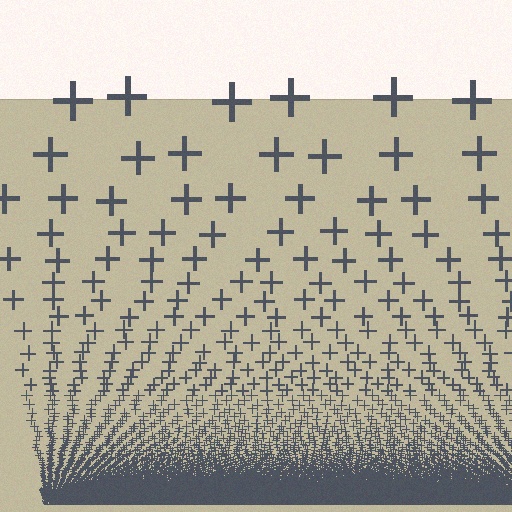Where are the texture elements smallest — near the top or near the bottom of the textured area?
Near the bottom.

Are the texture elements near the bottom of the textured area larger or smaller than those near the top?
Smaller. The gradient is inverted — elements near the bottom are smaller and denser.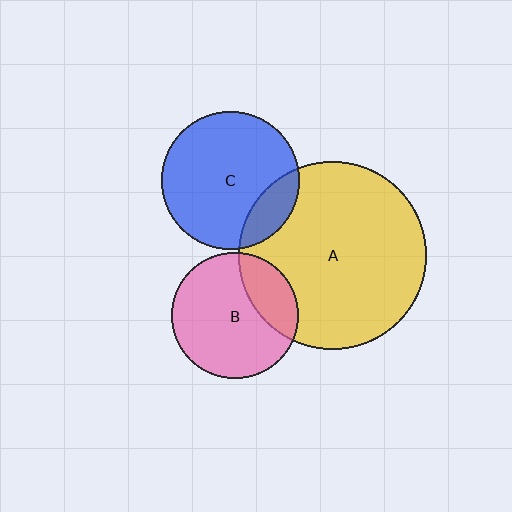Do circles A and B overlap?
Yes.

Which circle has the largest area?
Circle A (yellow).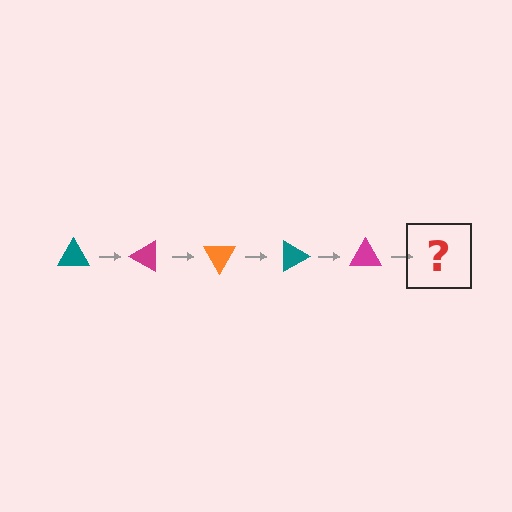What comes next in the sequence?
The next element should be an orange triangle, rotated 150 degrees from the start.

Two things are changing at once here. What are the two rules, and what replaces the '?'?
The two rules are that it rotates 30 degrees each step and the color cycles through teal, magenta, and orange. The '?' should be an orange triangle, rotated 150 degrees from the start.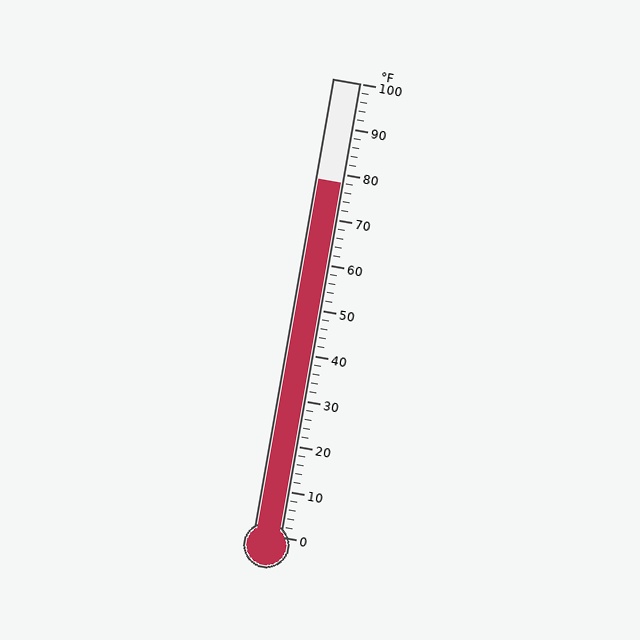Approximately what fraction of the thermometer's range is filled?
The thermometer is filled to approximately 80% of its range.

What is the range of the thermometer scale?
The thermometer scale ranges from 0°F to 100°F.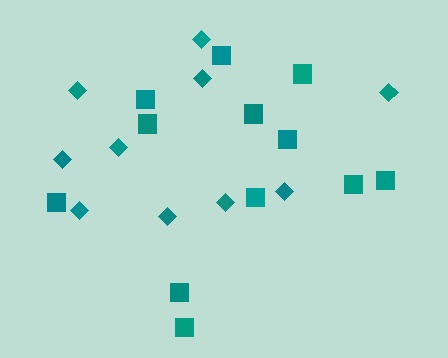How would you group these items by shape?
There are 2 groups: one group of squares (12) and one group of diamonds (10).